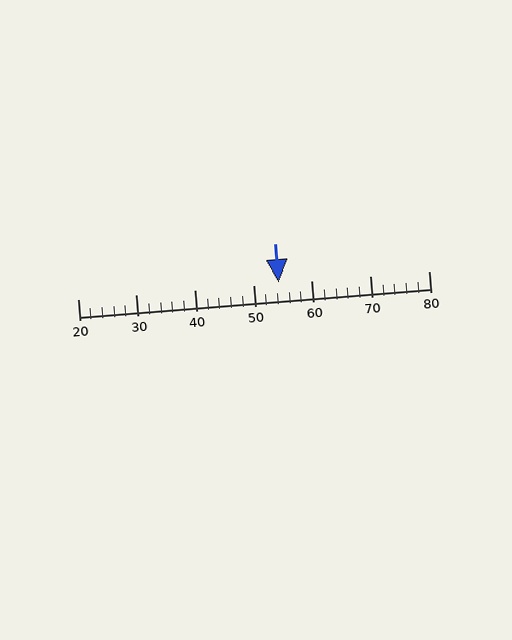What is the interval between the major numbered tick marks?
The major tick marks are spaced 10 units apart.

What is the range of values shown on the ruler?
The ruler shows values from 20 to 80.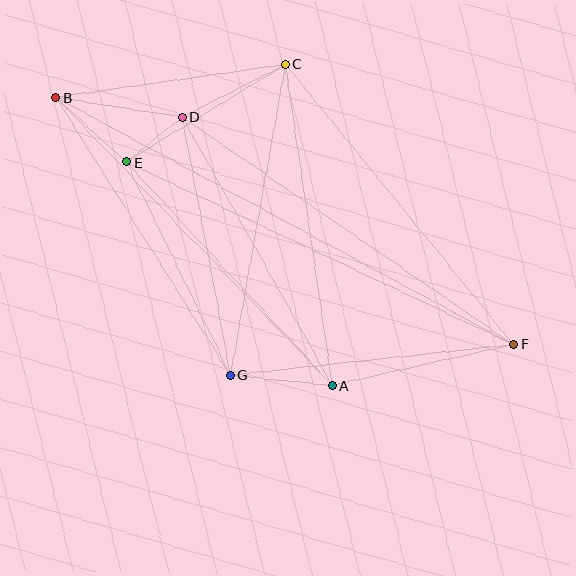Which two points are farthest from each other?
Points B and F are farthest from each other.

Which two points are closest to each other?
Points D and E are closest to each other.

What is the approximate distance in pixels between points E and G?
The distance between E and G is approximately 237 pixels.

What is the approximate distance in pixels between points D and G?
The distance between D and G is approximately 263 pixels.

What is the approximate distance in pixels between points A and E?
The distance between A and E is approximately 304 pixels.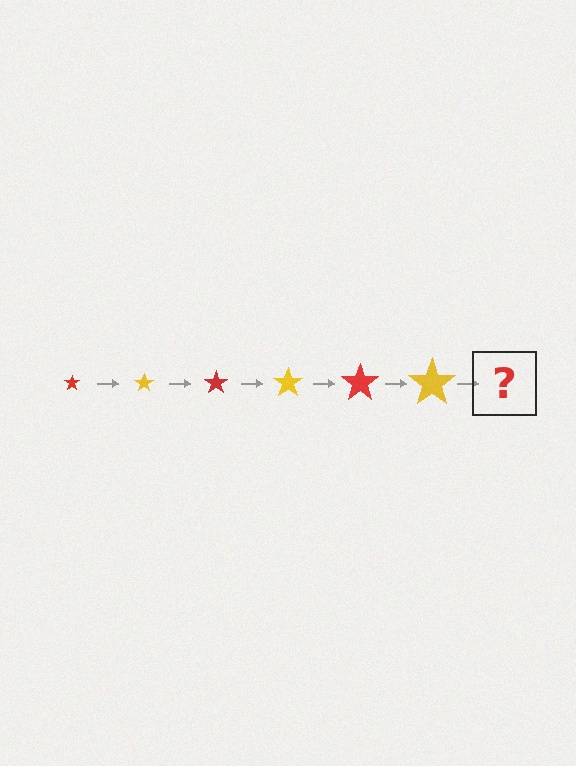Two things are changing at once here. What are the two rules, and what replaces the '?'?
The two rules are that the star grows larger each step and the color cycles through red and yellow. The '?' should be a red star, larger than the previous one.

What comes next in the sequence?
The next element should be a red star, larger than the previous one.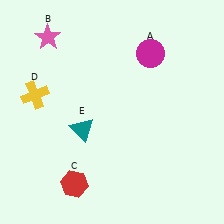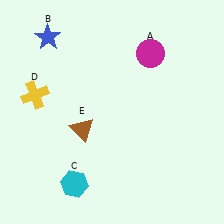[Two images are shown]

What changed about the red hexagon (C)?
In Image 1, C is red. In Image 2, it changed to cyan.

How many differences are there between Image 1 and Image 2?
There are 3 differences between the two images.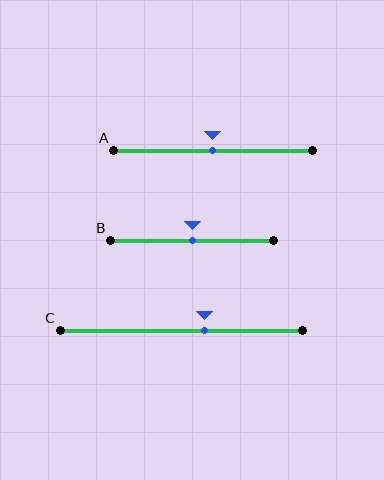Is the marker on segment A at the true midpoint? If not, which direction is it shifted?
Yes, the marker on segment A is at the true midpoint.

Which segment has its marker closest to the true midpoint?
Segment A has its marker closest to the true midpoint.